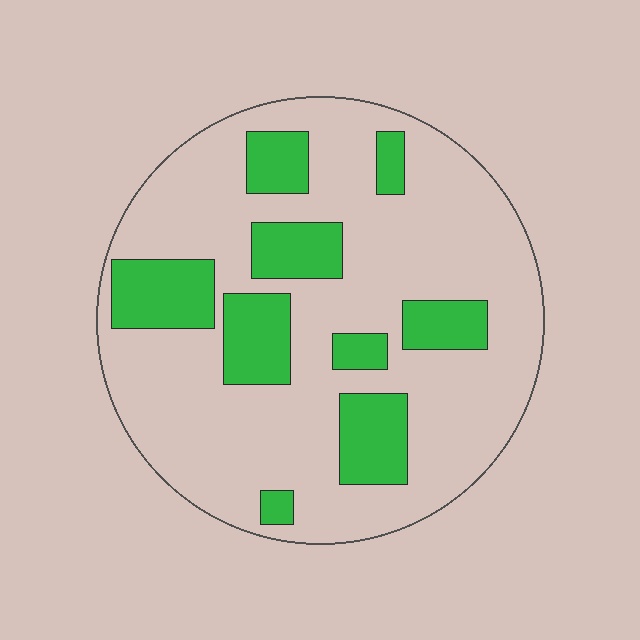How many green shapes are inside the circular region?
9.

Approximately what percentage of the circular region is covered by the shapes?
Approximately 25%.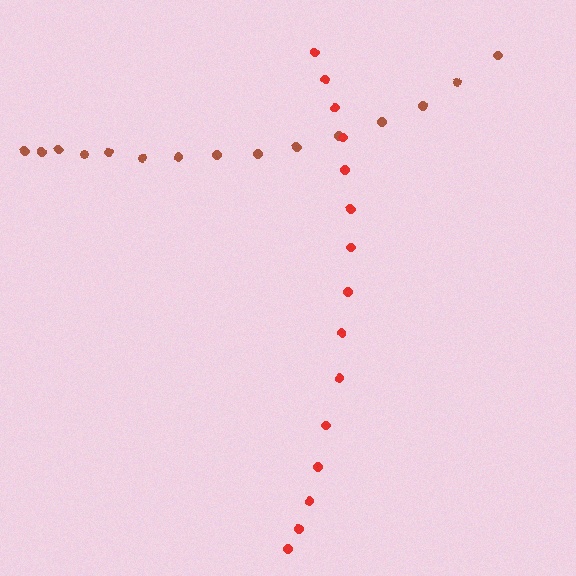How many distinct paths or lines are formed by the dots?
There are 2 distinct paths.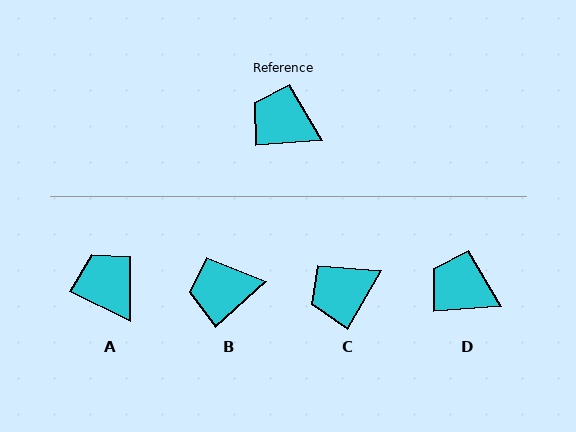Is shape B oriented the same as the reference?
No, it is off by about 37 degrees.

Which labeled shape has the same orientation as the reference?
D.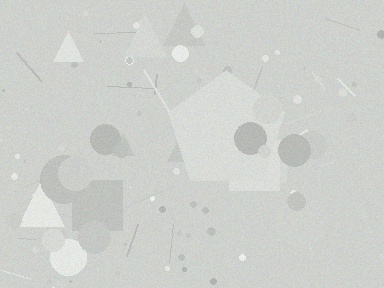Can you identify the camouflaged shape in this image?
The camouflaged shape is a pentagon.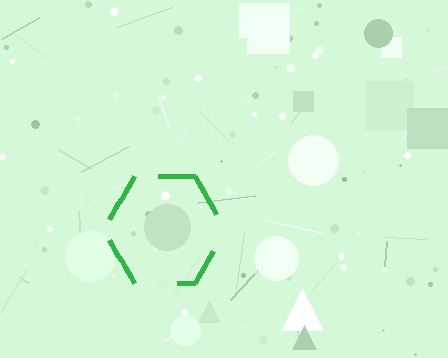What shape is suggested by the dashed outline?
The dashed outline suggests a hexagon.